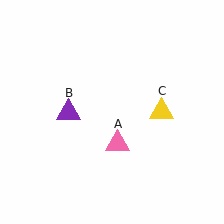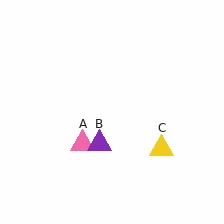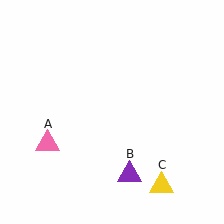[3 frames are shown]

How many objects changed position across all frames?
3 objects changed position: pink triangle (object A), purple triangle (object B), yellow triangle (object C).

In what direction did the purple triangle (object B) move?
The purple triangle (object B) moved down and to the right.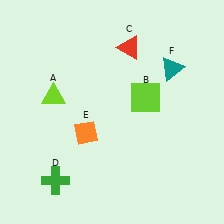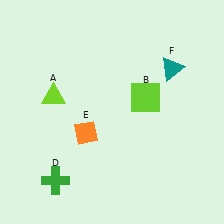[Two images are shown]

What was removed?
The red triangle (C) was removed in Image 2.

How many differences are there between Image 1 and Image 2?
There is 1 difference between the two images.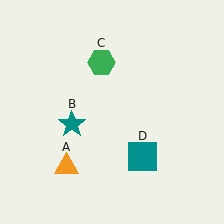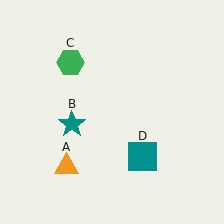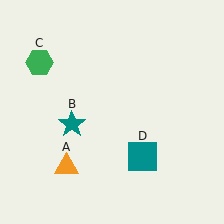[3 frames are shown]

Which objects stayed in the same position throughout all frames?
Orange triangle (object A) and teal star (object B) and teal square (object D) remained stationary.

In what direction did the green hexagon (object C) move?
The green hexagon (object C) moved left.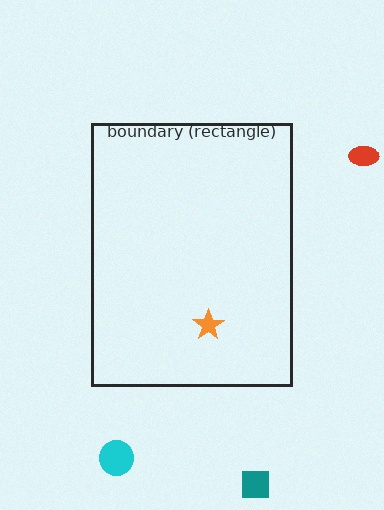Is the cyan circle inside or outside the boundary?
Outside.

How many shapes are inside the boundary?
1 inside, 3 outside.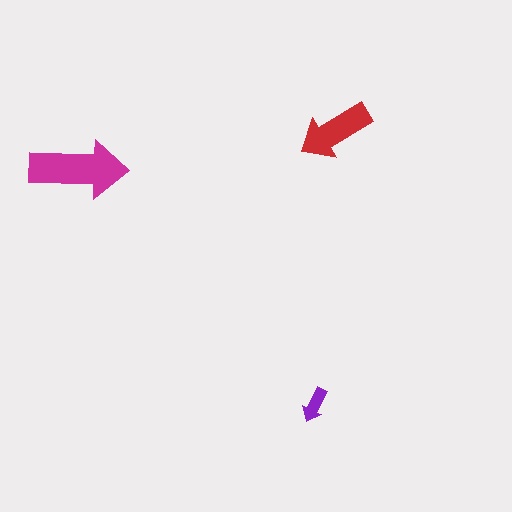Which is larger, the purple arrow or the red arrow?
The red one.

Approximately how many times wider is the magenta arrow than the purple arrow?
About 3 times wider.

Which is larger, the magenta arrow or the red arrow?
The magenta one.